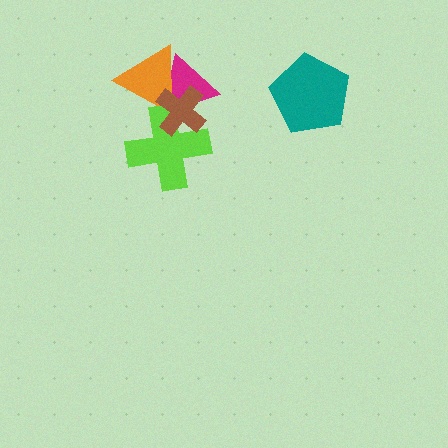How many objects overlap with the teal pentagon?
0 objects overlap with the teal pentagon.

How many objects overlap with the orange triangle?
3 objects overlap with the orange triangle.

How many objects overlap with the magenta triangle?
3 objects overlap with the magenta triangle.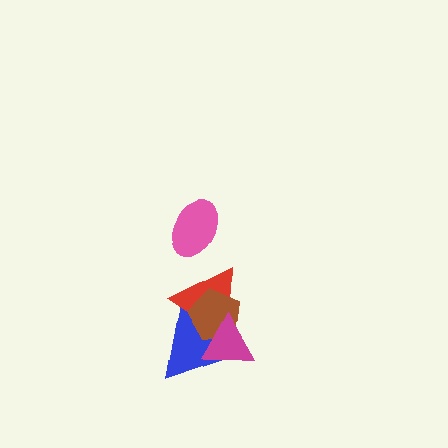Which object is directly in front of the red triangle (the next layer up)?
The brown pentagon is directly in front of the red triangle.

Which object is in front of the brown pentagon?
The magenta triangle is in front of the brown pentagon.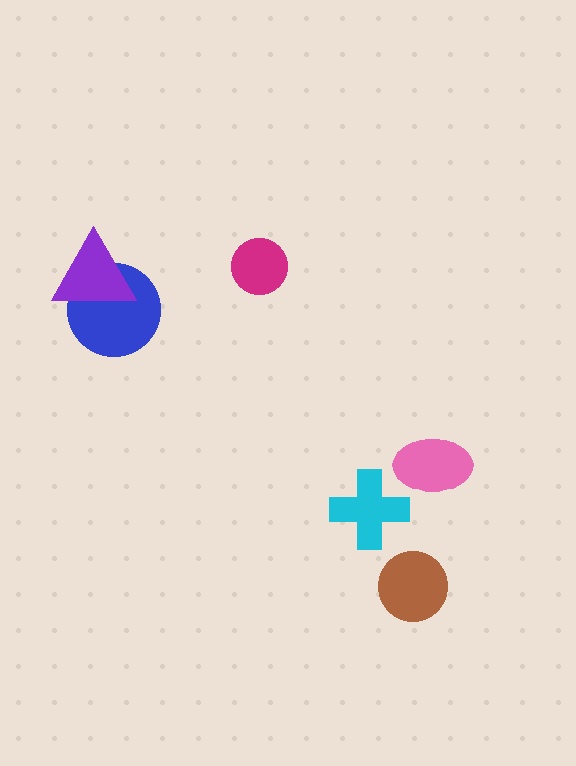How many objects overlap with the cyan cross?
0 objects overlap with the cyan cross.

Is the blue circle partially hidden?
Yes, it is partially covered by another shape.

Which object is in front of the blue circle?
The purple triangle is in front of the blue circle.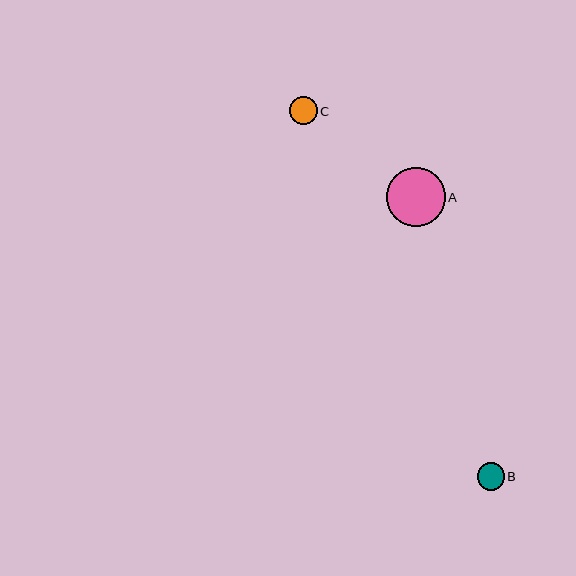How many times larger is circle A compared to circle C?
Circle A is approximately 2.1 times the size of circle C.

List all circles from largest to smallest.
From largest to smallest: A, C, B.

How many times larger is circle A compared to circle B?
Circle A is approximately 2.2 times the size of circle B.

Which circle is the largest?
Circle A is the largest with a size of approximately 59 pixels.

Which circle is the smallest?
Circle B is the smallest with a size of approximately 27 pixels.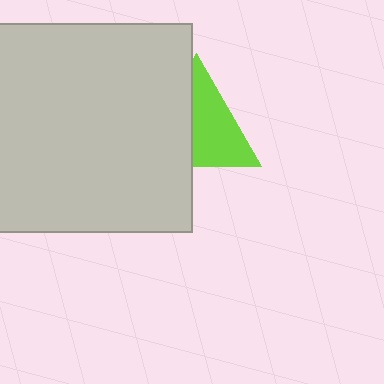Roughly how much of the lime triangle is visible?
About half of it is visible (roughly 54%).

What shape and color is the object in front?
The object in front is a light gray square.